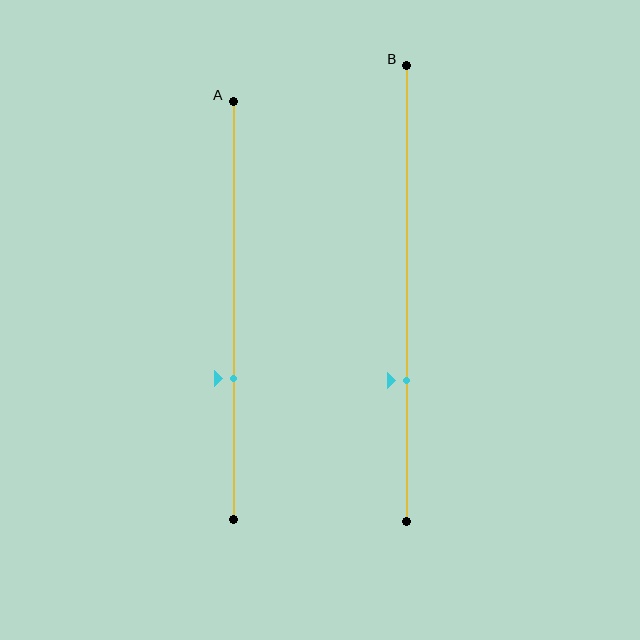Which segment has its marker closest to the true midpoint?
Segment A has its marker closest to the true midpoint.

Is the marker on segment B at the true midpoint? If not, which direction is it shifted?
No, the marker on segment B is shifted downward by about 19% of the segment length.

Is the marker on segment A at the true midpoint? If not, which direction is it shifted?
No, the marker on segment A is shifted downward by about 16% of the segment length.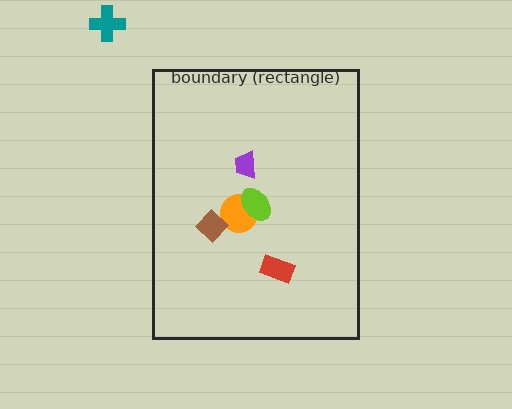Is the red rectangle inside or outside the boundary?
Inside.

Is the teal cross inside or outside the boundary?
Outside.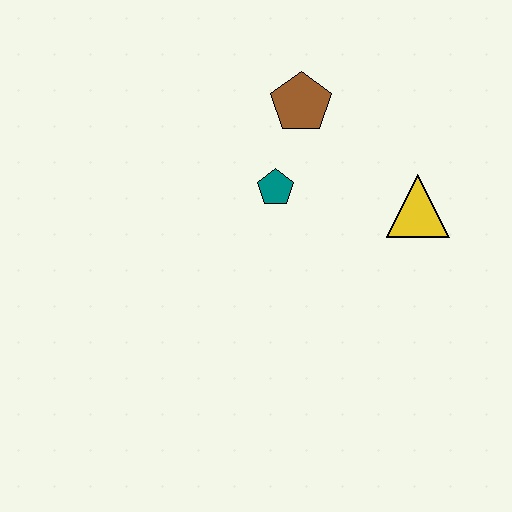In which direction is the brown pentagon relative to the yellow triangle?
The brown pentagon is to the left of the yellow triangle.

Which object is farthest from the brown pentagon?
The yellow triangle is farthest from the brown pentagon.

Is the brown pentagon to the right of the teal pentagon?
Yes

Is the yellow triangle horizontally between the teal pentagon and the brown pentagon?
No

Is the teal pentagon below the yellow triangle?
No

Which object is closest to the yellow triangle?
The teal pentagon is closest to the yellow triangle.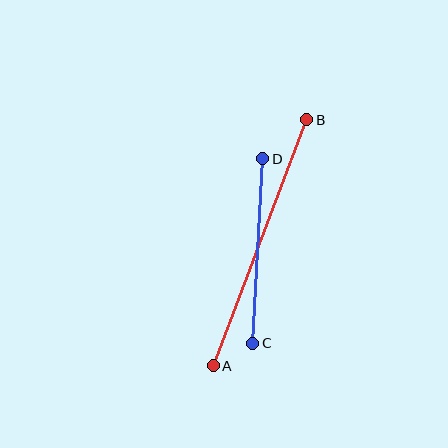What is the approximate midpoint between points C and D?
The midpoint is at approximately (258, 251) pixels.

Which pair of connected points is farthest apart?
Points A and B are farthest apart.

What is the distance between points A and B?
The distance is approximately 263 pixels.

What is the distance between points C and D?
The distance is approximately 185 pixels.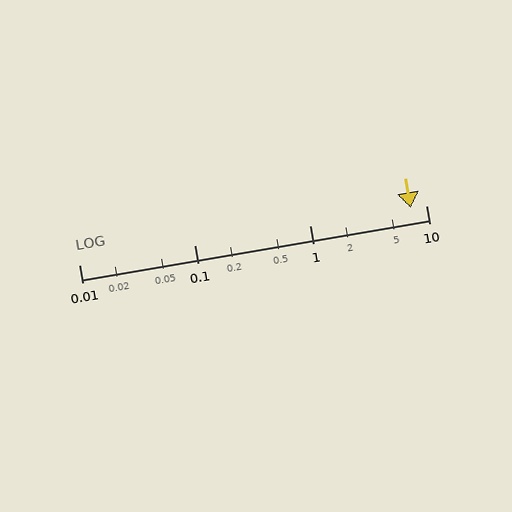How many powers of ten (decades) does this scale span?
The scale spans 3 decades, from 0.01 to 10.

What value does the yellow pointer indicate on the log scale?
The pointer indicates approximately 7.4.